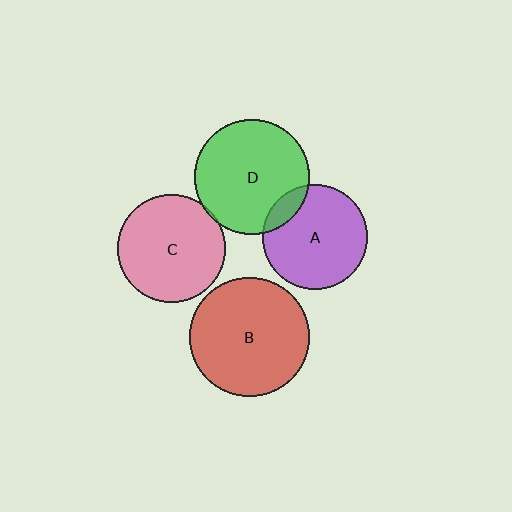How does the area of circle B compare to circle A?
Approximately 1.3 times.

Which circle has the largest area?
Circle B (red).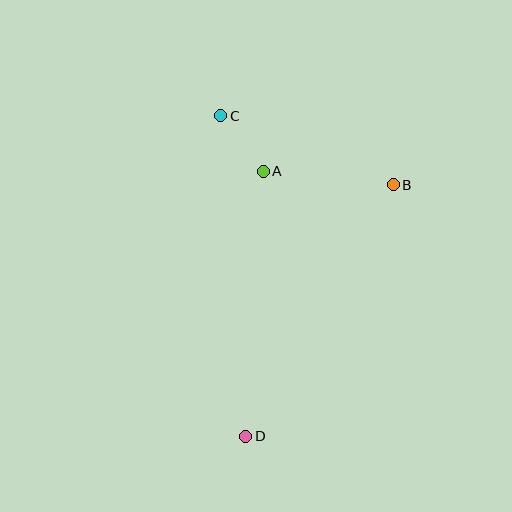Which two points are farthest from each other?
Points C and D are farthest from each other.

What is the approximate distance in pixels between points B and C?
The distance between B and C is approximately 186 pixels.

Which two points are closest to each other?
Points A and C are closest to each other.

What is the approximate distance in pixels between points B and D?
The distance between B and D is approximately 291 pixels.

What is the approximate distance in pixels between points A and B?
The distance between A and B is approximately 131 pixels.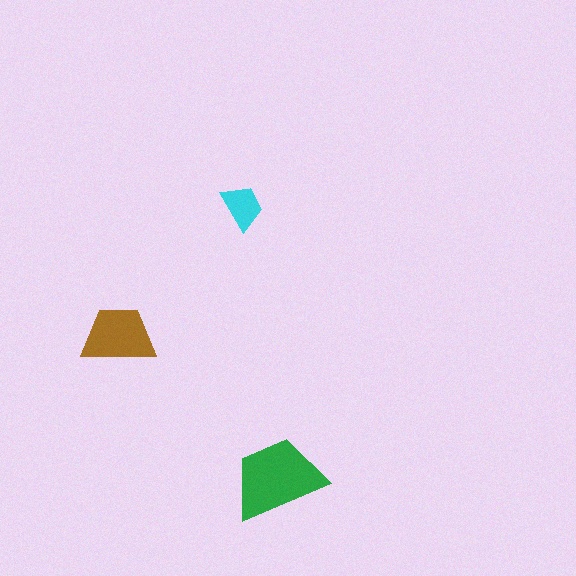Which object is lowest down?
The green trapezoid is bottommost.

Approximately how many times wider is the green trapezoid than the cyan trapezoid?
About 2 times wider.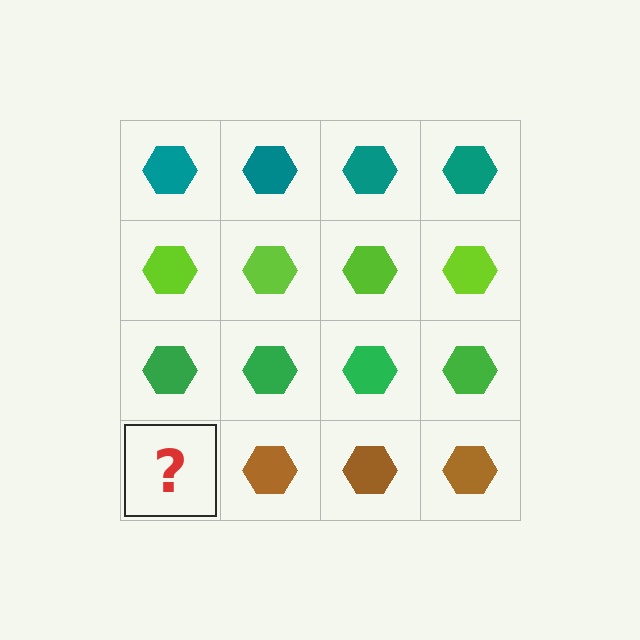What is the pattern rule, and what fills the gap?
The rule is that each row has a consistent color. The gap should be filled with a brown hexagon.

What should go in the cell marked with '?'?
The missing cell should contain a brown hexagon.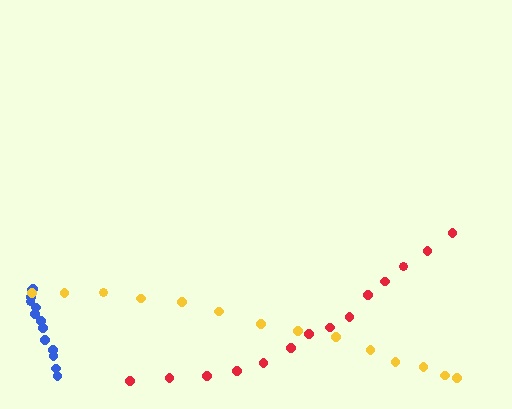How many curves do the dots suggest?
There are 3 distinct paths.